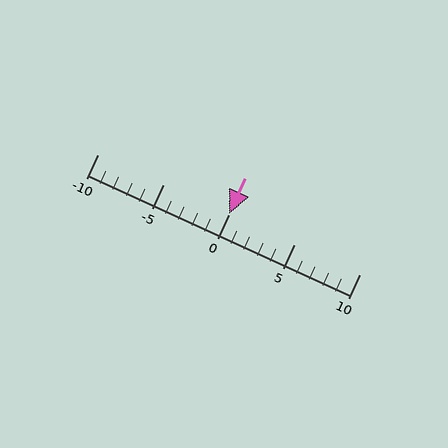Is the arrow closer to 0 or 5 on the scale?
The arrow is closer to 0.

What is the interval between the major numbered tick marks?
The major tick marks are spaced 5 units apart.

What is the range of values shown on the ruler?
The ruler shows values from -10 to 10.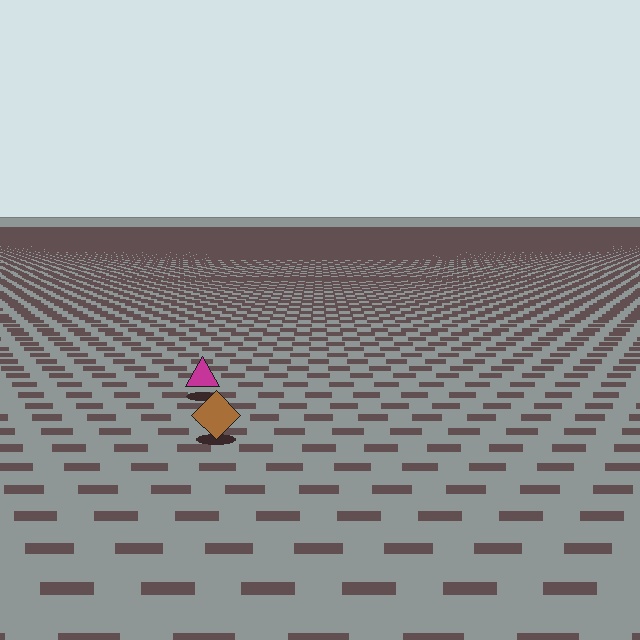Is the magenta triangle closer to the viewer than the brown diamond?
No. The brown diamond is closer — you can tell from the texture gradient: the ground texture is coarser near it.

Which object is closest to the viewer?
The brown diamond is closest. The texture marks near it are larger and more spread out.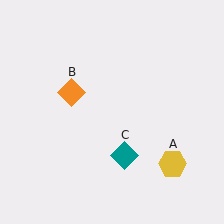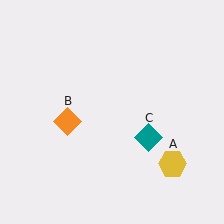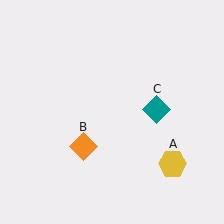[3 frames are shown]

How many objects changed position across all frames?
2 objects changed position: orange diamond (object B), teal diamond (object C).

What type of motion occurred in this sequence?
The orange diamond (object B), teal diamond (object C) rotated counterclockwise around the center of the scene.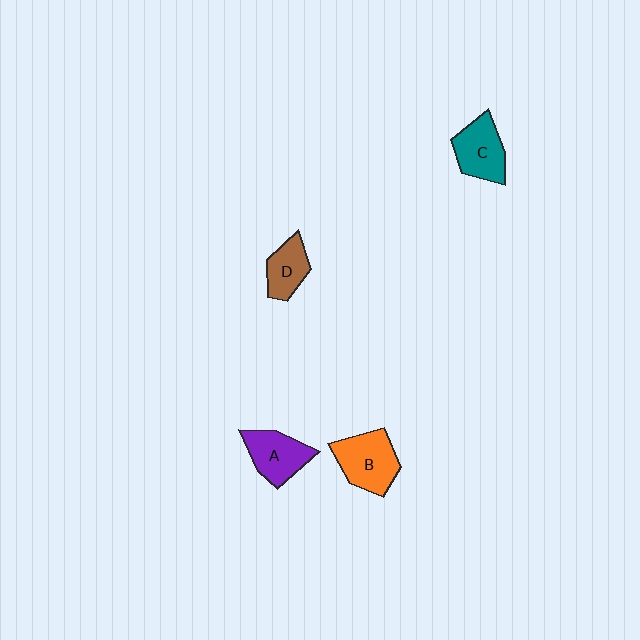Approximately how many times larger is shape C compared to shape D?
Approximately 1.3 times.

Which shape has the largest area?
Shape B (orange).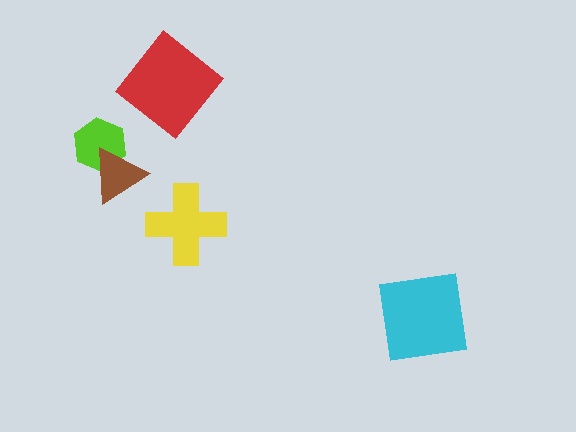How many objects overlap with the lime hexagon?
1 object overlaps with the lime hexagon.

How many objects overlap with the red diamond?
0 objects overlap with the red diamond.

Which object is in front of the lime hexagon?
The brown triangle is in front of the lime hexagon.